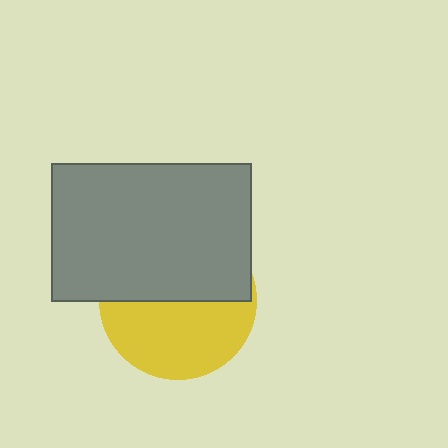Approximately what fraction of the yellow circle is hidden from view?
Roughly 50% of the yellow circle is hidden behind the gray rectangle.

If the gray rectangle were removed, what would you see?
You would see the complete yellow circle.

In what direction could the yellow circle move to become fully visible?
The yellow circle could move down. That would shift it out from behind the gray rectangle entirely.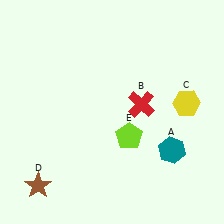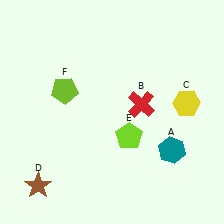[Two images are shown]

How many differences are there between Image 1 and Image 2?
There is 1 difference between the two images.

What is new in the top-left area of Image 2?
A lime pentagon (F) was added in the top-left area of Image 2.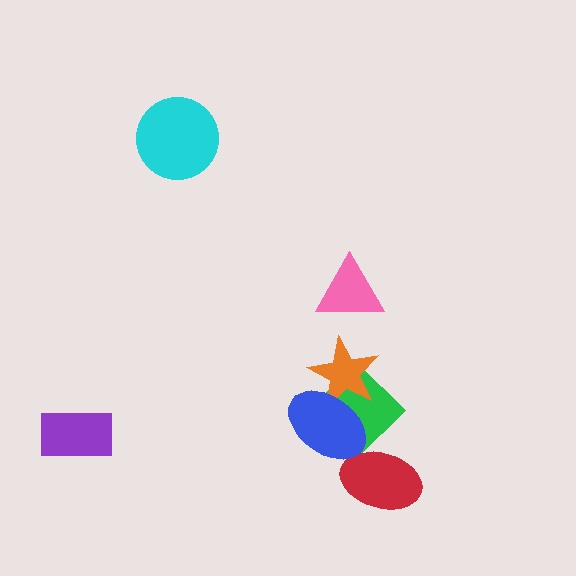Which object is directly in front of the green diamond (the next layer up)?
The orange star is directly in front of the green diamond.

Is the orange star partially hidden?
Yes, it is partially covered by another shape.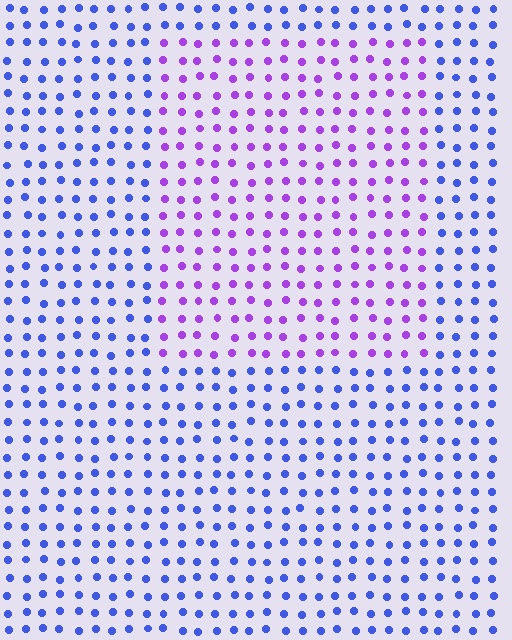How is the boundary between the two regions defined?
The boundary is defined purely by a slight shift in hue (about 47 degrees). Spacing, size, and orientation are identical on both sides.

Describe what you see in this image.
The image is filled with small blue elements in a uniform arrangement. A rectangle-shaped region is visible where the elements are tinted to a slightly different hue, forming a subtle color boundary.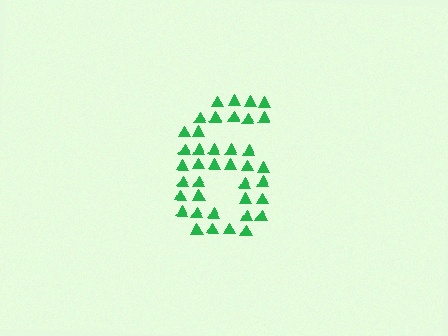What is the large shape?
The large shape is the digit 6.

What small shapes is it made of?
It is made of small triangles.